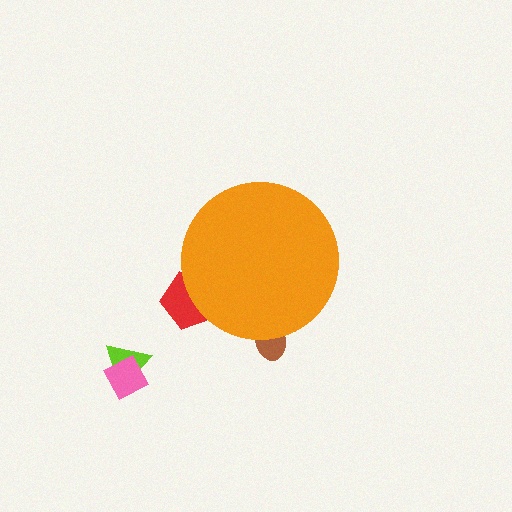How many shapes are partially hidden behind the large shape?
2 shapes are partially hidden.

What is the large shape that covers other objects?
An orange circle.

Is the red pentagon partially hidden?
Yes, the red pentagon is partially hidden behind the orange circle.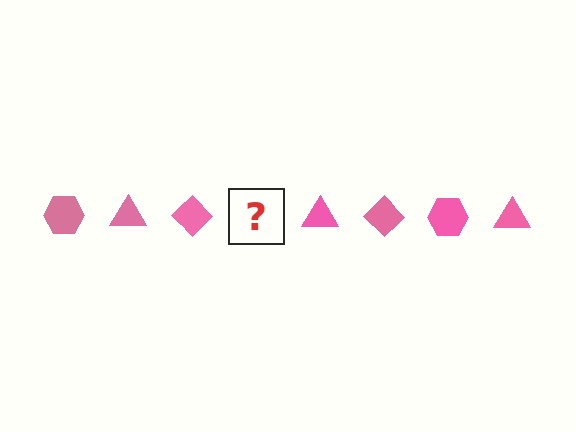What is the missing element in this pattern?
The missing element is a pink hexagon.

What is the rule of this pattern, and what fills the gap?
The rule is that the pattern cycles through hexagon, triangle, diamond shapes in pink. The gap should be filled with a pink hexagon.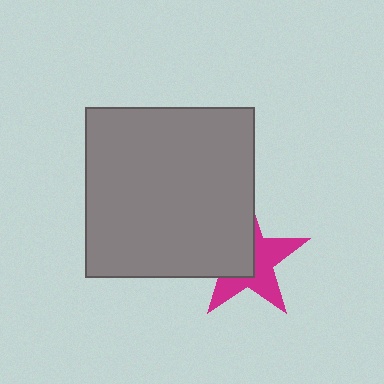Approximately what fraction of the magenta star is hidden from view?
Roughly 48% of the magenta star is hidden behind the gray square.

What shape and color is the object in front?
The object in front is a gray square.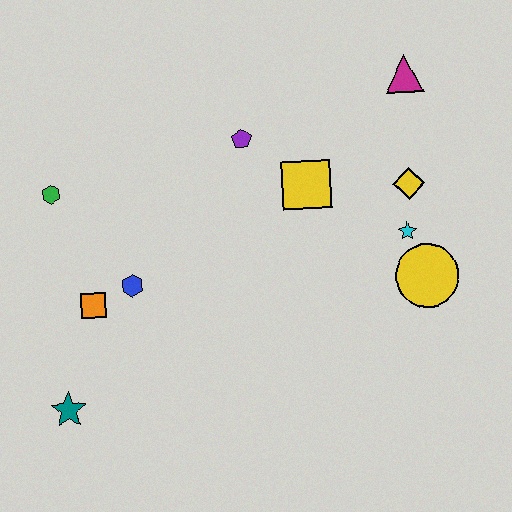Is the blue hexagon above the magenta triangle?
No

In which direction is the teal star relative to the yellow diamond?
The teal star is to the left of the yellow diamond.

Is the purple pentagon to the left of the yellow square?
Yes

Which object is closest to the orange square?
The blue hexagon is closest to the orange square.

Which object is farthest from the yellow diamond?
The teal star is farthest from the yellow diamond.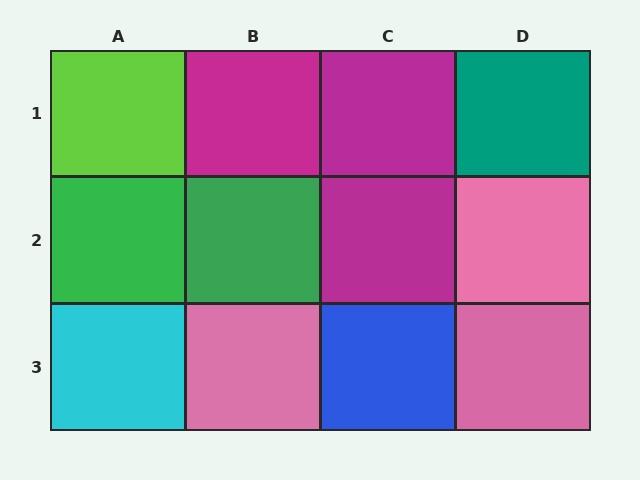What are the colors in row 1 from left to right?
Lime, magenta, magenta, teal.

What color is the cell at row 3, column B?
Pink.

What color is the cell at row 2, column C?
Magenta.